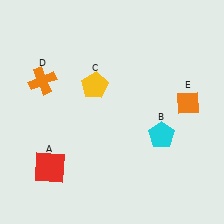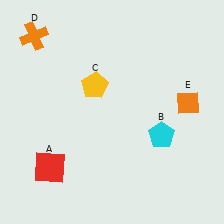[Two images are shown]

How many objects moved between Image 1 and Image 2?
1 object moved between the two images.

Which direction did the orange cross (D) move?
The orange cross (D) moved up.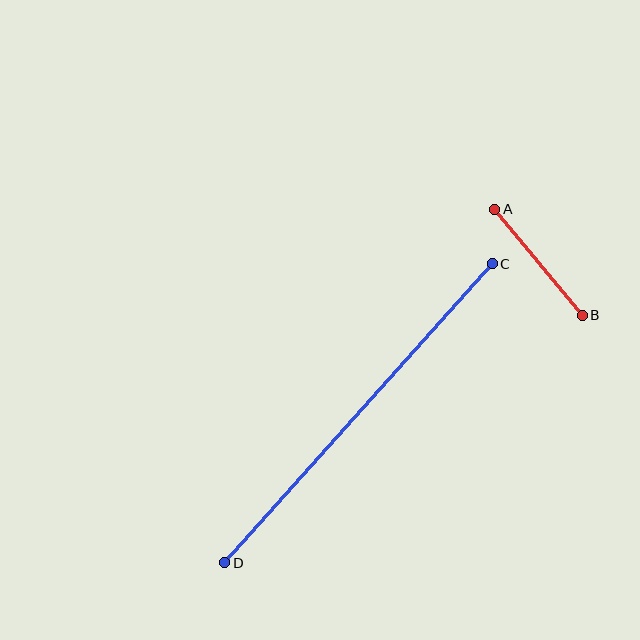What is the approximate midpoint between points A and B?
The midpoint is at approximately (538, 262) pixels.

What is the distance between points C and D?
The distance is approximately 402 pixels.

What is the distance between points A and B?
The distance is approximately 138 pixels.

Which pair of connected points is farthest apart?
Points C and D are farthest apart.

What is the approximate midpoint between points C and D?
The midpoint is at approximately (358, 413) pixels.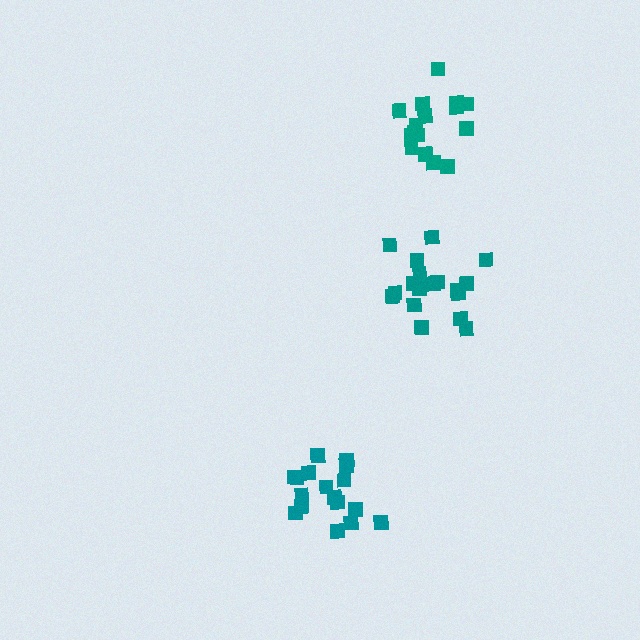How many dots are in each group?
Group 1: 19 dots, Group 2: 17 dots, Group 3: 16 dots (52 total).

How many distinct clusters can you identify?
There are 3 distinct clusters.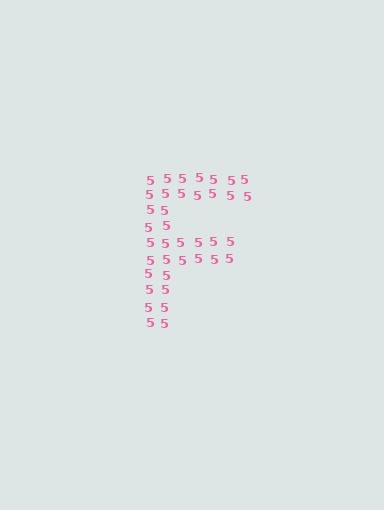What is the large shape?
The large shape is the letter F.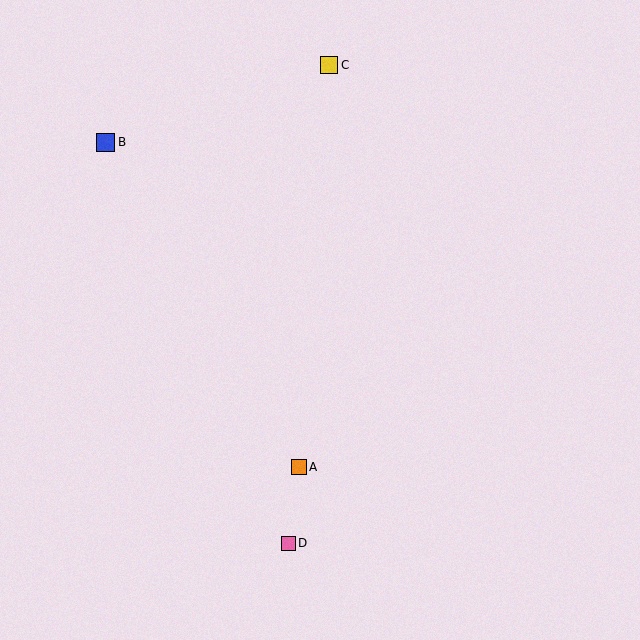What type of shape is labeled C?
Shape C is a yellow square.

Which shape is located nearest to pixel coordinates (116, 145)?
The blue square (labeled B) at (106, 142) is nearest to that location.